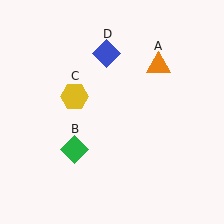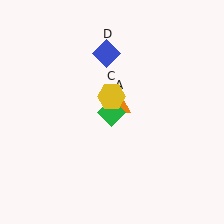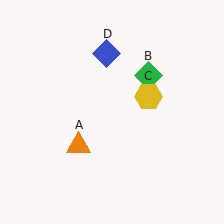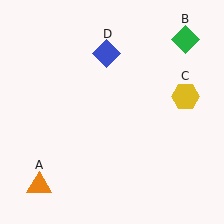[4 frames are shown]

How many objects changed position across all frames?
3 objects changed position: orange triangle (object A), green diamond (object B), yellow hexagon (object C).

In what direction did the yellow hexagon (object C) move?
The yellow hexagon (object C) moved right.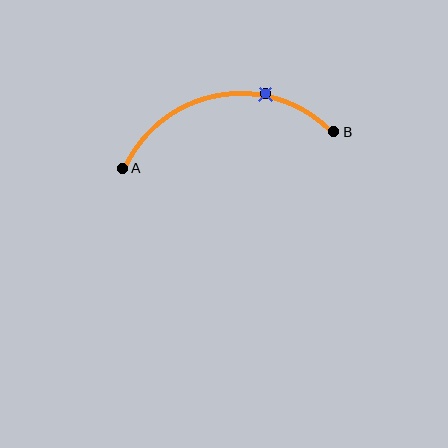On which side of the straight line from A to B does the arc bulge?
The arc bulges above the straight line connecting A and B.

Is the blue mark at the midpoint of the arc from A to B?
No. The blue mark lies on the arc but is closer to endpoint B. The arc midpoint would be at the point on the curve equidistant along the arc from both A and B.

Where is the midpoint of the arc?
The arc midpoint is the point on the curve farthest from the straight line joining A and B. It sits above that line.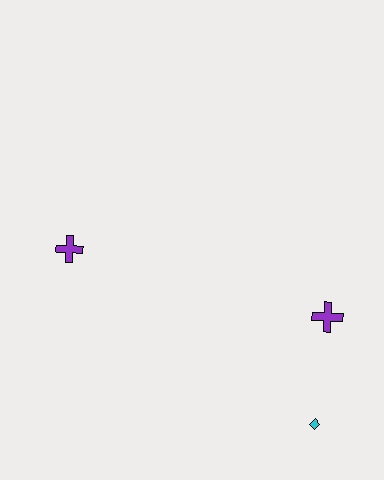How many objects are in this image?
There are 3 objects.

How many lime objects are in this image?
There are no lime objects.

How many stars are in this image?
There are no stars.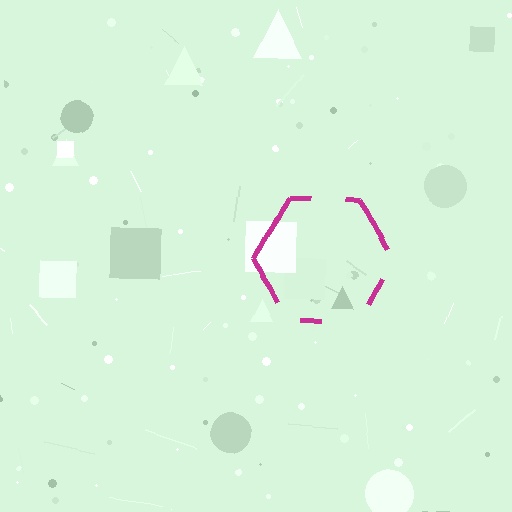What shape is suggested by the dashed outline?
The dashed outline suggests a hexagon.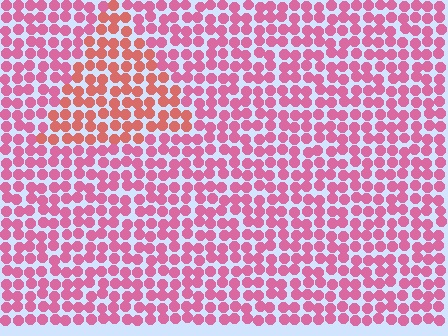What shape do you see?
I see a triangle.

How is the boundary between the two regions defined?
The boundary is defined purely by a slight shift in hue (about 31 degrees). Spacing, size, and orientation are identical on both sides.